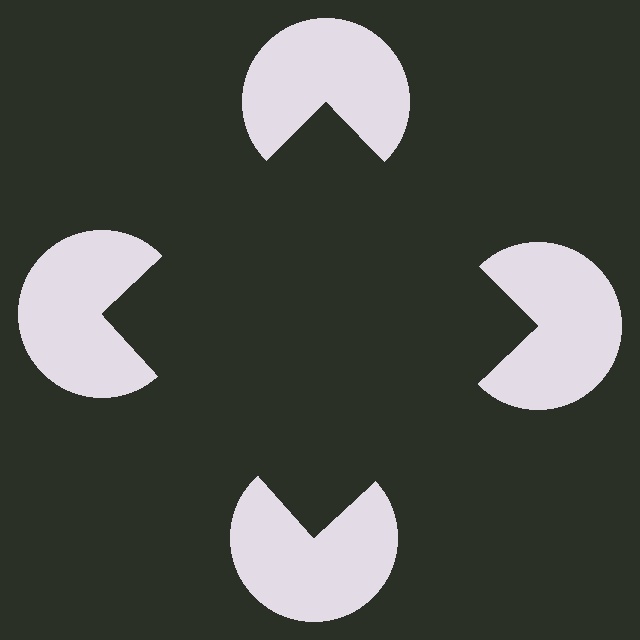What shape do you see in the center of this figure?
An illusory square — its edges are inferred from the aligned wedge cuts in the pac-man discs, not physically drawn.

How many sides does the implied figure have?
4 sides.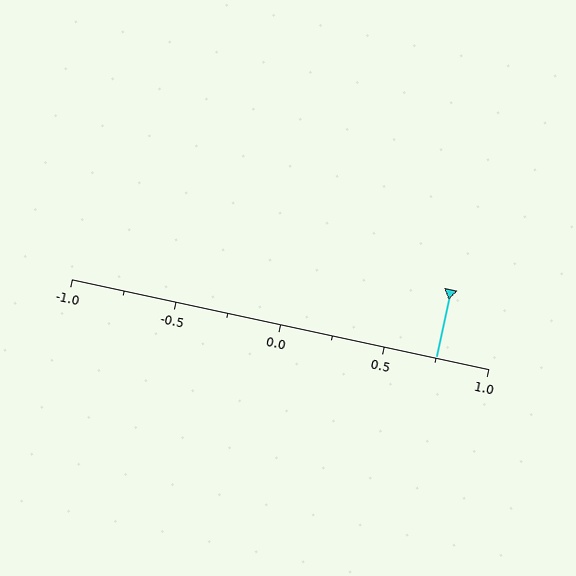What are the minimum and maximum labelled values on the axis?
The axis runs from -1.0 to 1.0.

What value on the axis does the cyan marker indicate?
The marker indicates approximately 0.75.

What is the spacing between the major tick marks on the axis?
The major ticks are spaced 0.5 apart.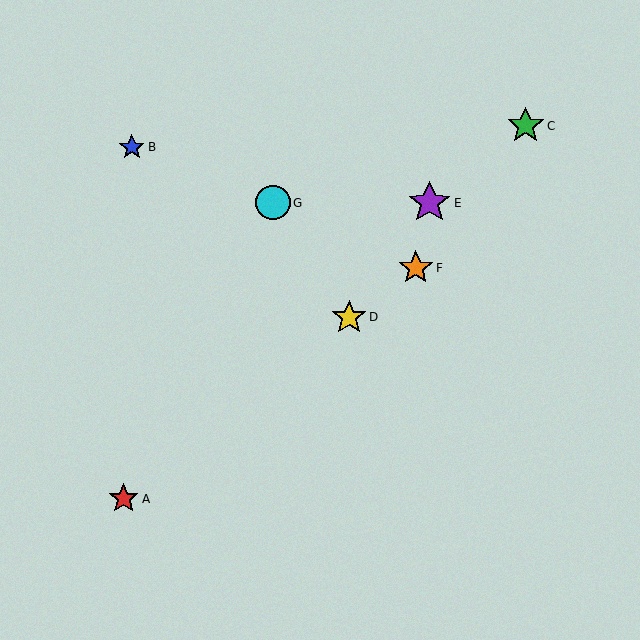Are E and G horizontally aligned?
Yes, both are at y≈203.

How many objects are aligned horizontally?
2 objects (E, G) are aligned horizontally.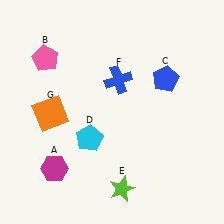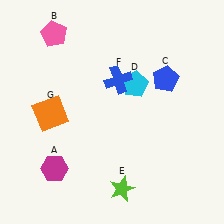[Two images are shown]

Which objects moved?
The objects that moved are: the pink pentagon (B), the cyan pentagon (D).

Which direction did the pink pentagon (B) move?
The pink pentagon (B) moved up.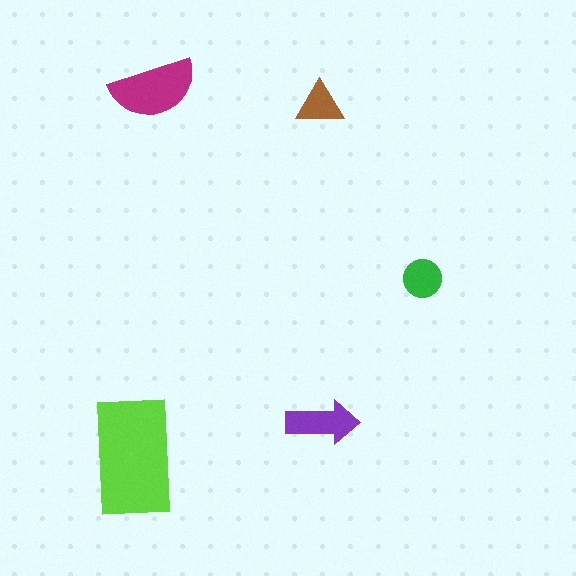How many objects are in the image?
There are 5 objects in the image.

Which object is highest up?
The magenta semicircle is topmost.